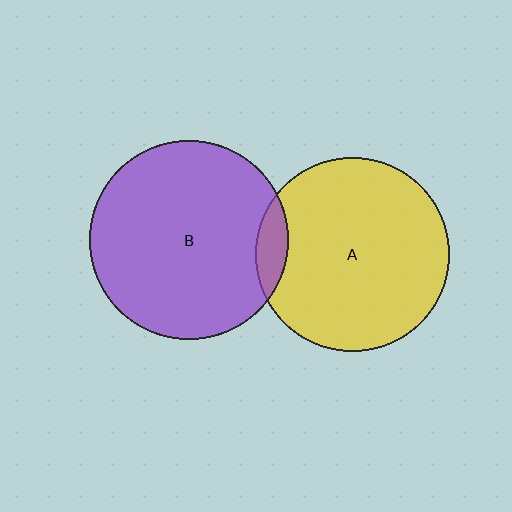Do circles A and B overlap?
Yes.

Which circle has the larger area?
Circle B (purple).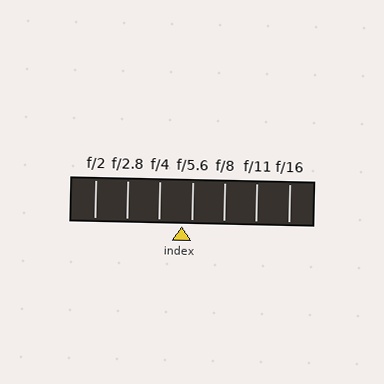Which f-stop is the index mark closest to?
The index mark is closest to f/5.6.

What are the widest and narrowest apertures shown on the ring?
The widest aperture shown is f/2 and the narrowest is f/16.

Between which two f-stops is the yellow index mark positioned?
The index mark is between f/4 and f/5.6.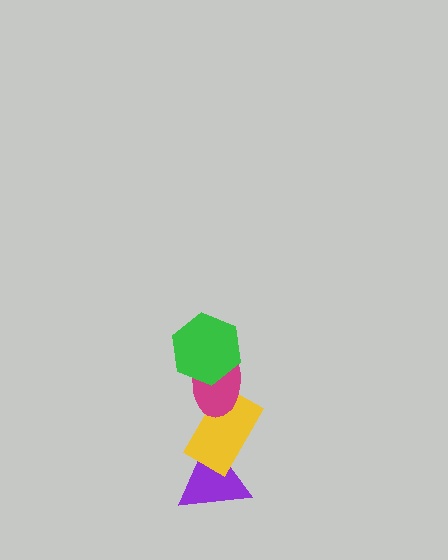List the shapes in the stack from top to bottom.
From top to bottom: the green hexagon, the magenta ellipse, the yellow rectangle, the purple triangle.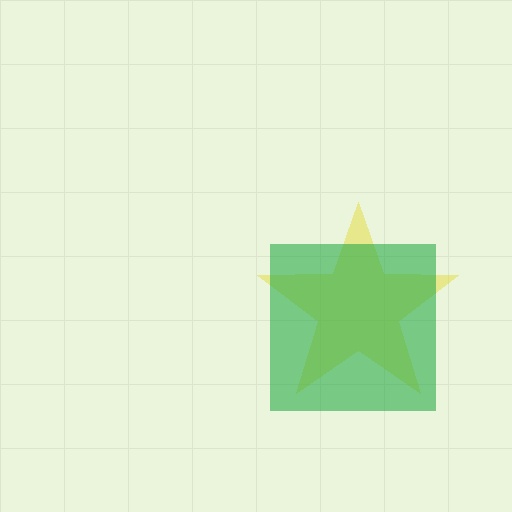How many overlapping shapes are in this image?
There are 2 overlapping shapes in the image.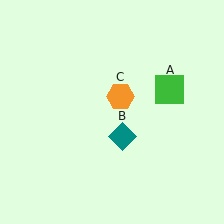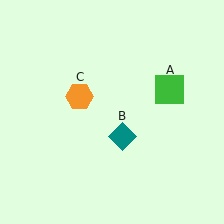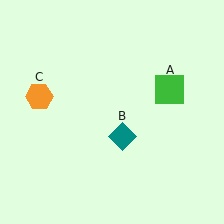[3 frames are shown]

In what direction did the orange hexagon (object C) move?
The orange hexagon (object C) moved left.